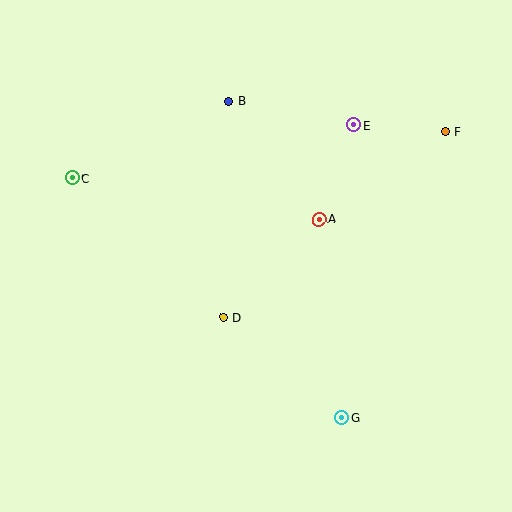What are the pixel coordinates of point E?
Point E is at (354, 125).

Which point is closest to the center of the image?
Point D at (223, 317) is closest to the center.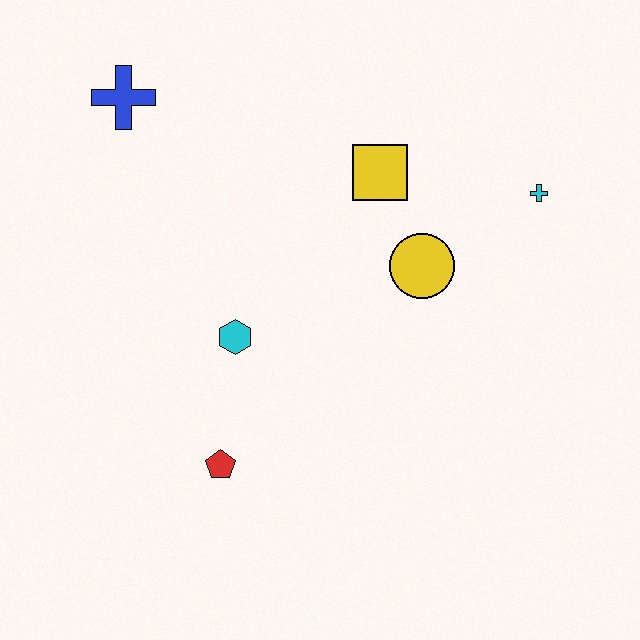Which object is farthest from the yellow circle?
The blue cross is farthest from the yellow circle.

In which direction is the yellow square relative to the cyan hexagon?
The yellow square is above the cyan hexagon.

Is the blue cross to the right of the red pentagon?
No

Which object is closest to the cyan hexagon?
The red pentagon is closest to the cyan hexagon.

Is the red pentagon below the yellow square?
Yes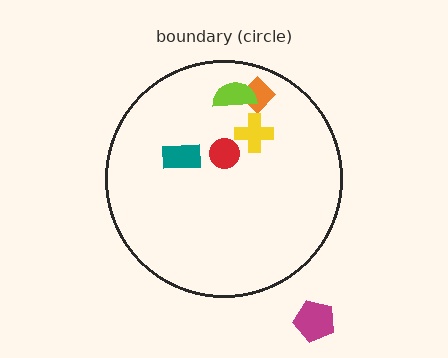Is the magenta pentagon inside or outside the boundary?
Outside.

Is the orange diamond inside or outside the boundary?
Inside.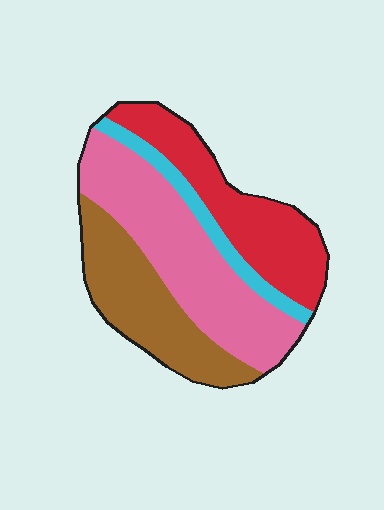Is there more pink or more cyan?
Pink.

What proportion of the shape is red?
Red covers 27% of the shape.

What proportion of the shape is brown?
Brown takes up about one quarter (1/4) of the shape.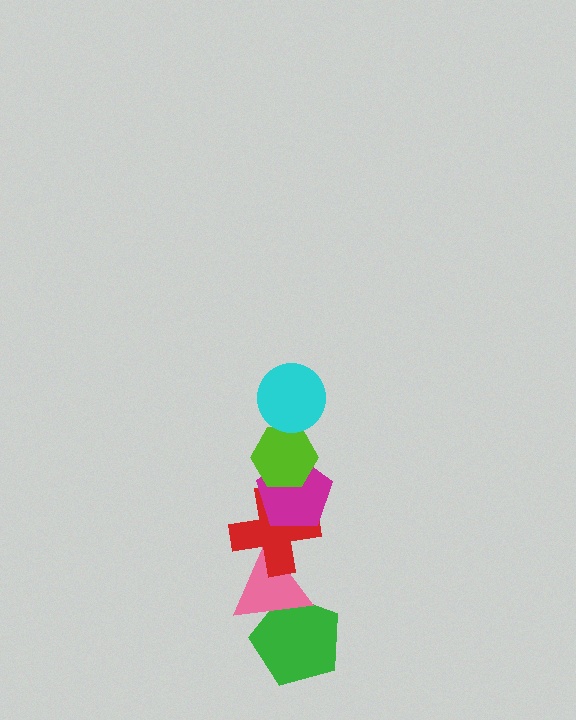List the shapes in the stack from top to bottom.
From top to bottom: the cyan circle, the lime hexagon, the magenta pentagon, the red cross, the pink triangle, the green pentagon.